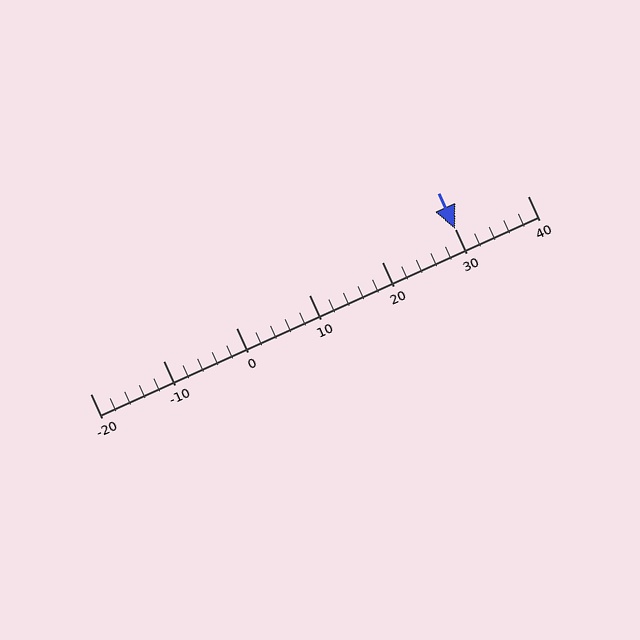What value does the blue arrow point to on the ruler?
The blue arrow points to approximately 30.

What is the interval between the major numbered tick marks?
The major tick marks are spaced 10 units apart.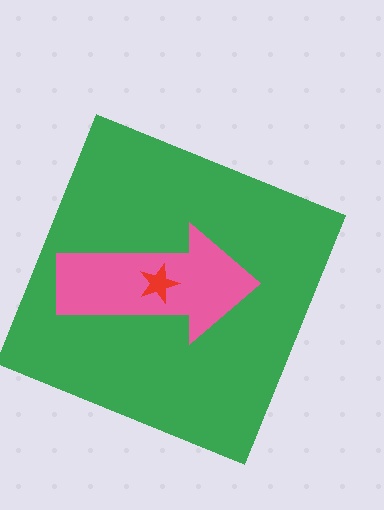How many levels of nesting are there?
3.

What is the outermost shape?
The green square.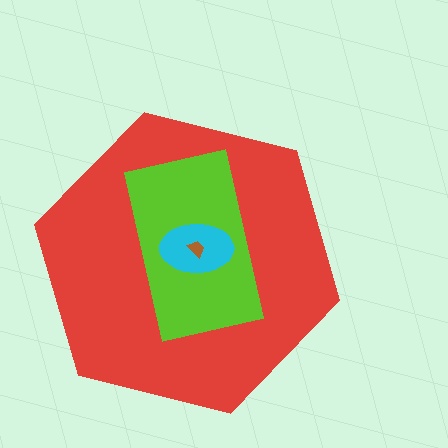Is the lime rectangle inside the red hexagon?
Yes.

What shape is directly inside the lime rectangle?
The cyan ellipse.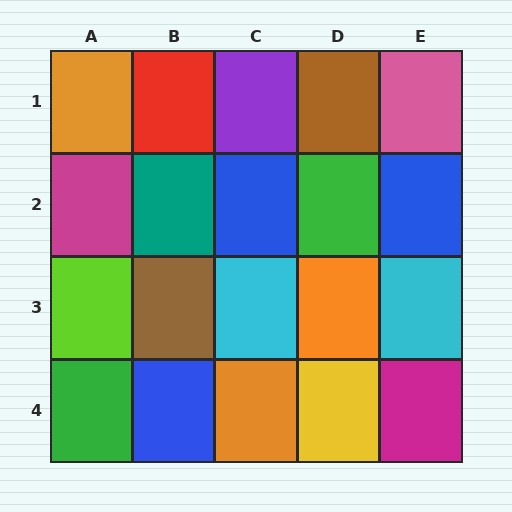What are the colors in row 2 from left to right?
Magenta, teal, blue, green, blue.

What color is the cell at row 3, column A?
Lime.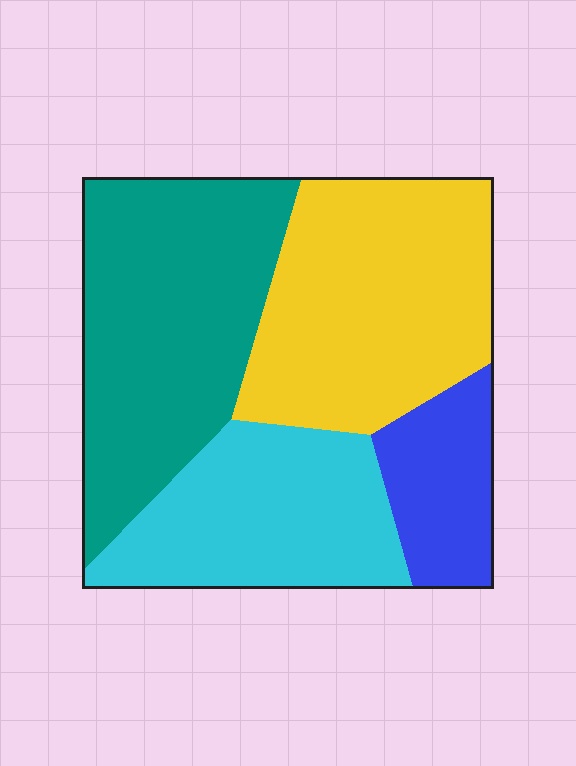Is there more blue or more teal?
Teal.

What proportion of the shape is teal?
Teal takes up about one third (1/3) of the shape.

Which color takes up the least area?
Blue, at roughly 10%.